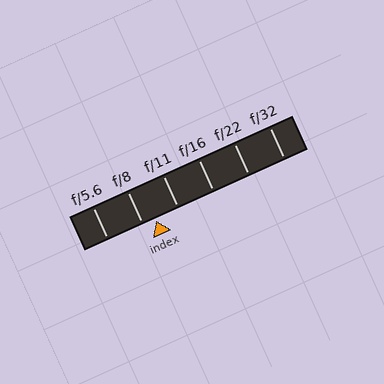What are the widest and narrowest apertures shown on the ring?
The widest aperture shown is f/5.6 and the narrowest is f/32.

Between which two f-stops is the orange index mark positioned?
The index mark is between f/8 and f/11.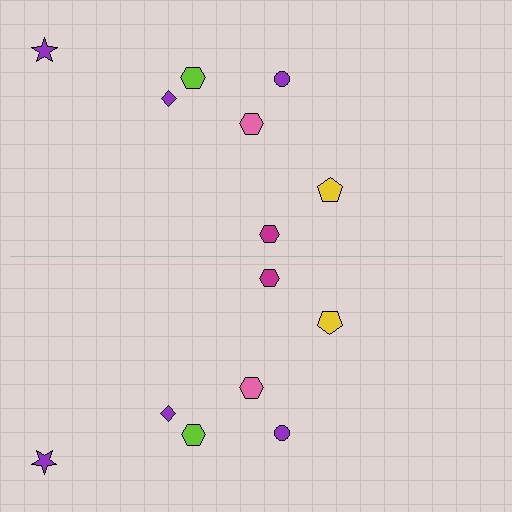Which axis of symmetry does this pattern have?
The pattern has a horizontal axis of symmetry running through the center of the image.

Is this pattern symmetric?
Yes, this pattern has bilateral (reflection) symmetry.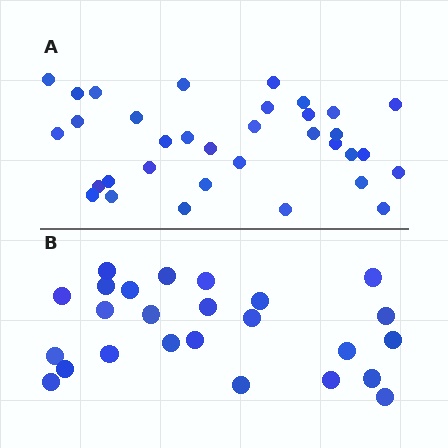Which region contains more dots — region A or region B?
Region A (the top region) has more dots.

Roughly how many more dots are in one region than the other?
Region A has roughly 8 or so more dots than region B.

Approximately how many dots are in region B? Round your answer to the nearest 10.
About 20 dots. (The exact count is 25, which rounds to 20.)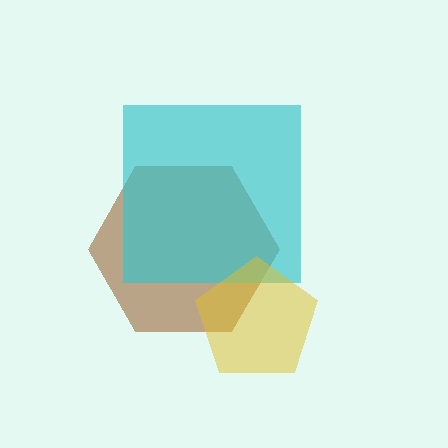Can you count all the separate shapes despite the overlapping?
Yes, there are 3 separate shapes.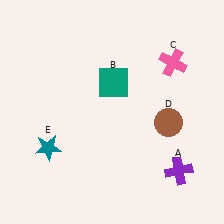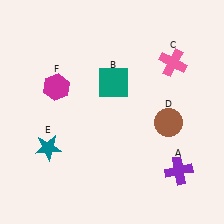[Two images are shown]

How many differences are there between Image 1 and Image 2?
There is 1 difference between the two images.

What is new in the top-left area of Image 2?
A magenta hexagon (F) was added in the top-left area of Image 2.